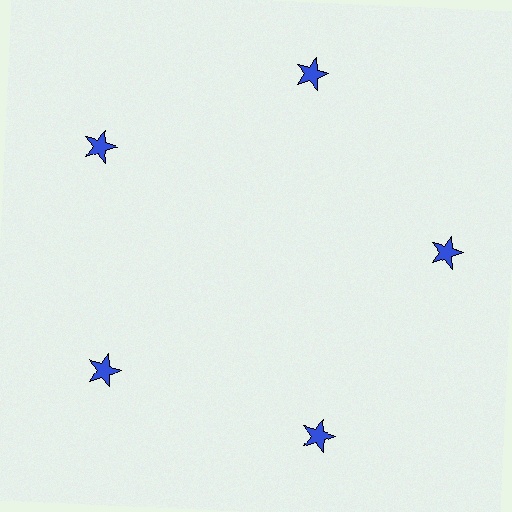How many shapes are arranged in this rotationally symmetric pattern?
There are 5 shapes, arranged in 5 groups of 1.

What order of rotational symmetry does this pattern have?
This pattern has 5-fold rotational symmetry.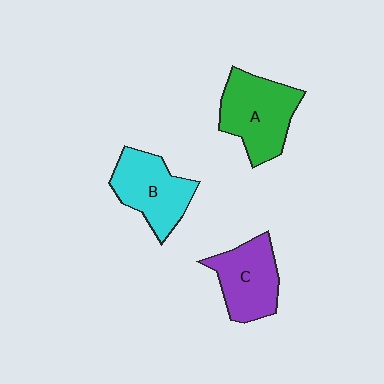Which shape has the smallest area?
Shape C (purple).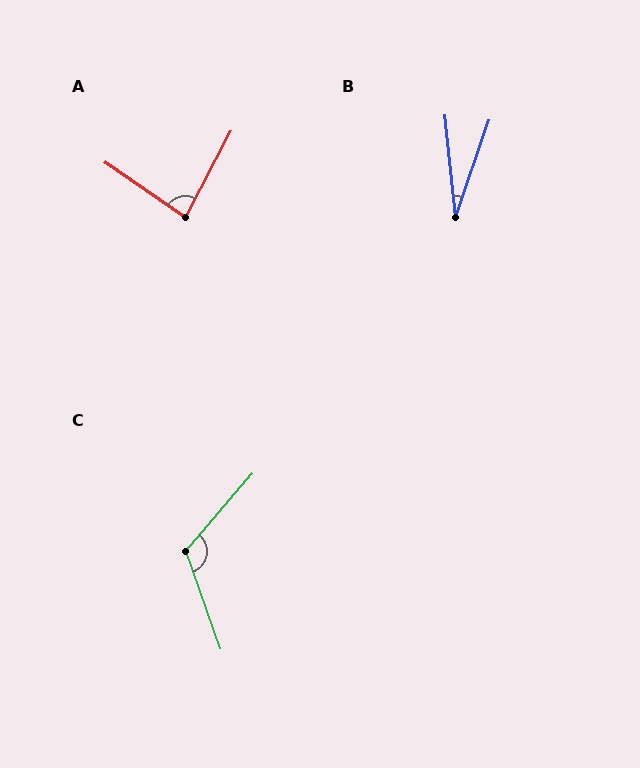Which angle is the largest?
C, at approximately 120 degrees.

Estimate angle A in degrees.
Approximately 83 degrees.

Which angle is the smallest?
B, at approximately 25 degrees.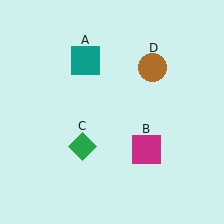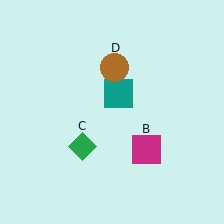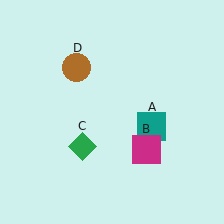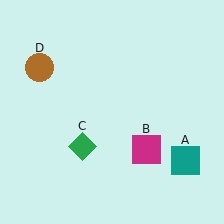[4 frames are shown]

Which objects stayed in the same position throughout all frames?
Magenta square (object B) and green diamond (object C) remained stationary.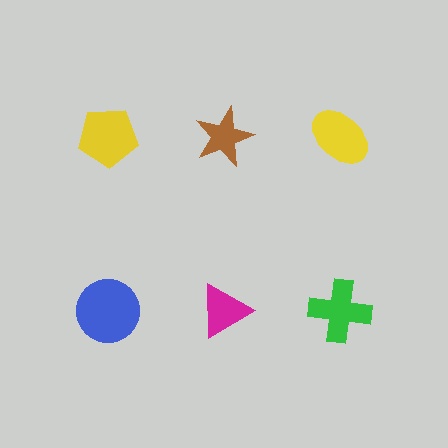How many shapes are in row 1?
3 shapes.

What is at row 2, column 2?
A magenta triangle.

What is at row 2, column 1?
A blue circle.